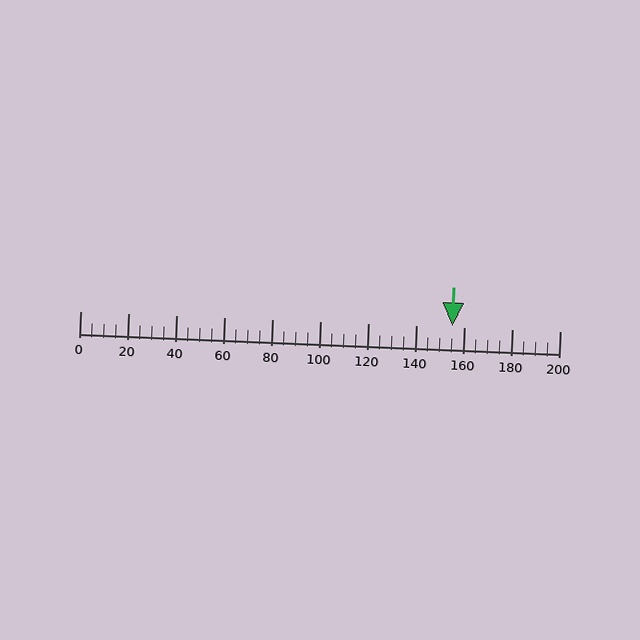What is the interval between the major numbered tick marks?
The major tick marks are spaced 20 units apart.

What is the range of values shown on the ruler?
The ruler shows values from 0 to 200.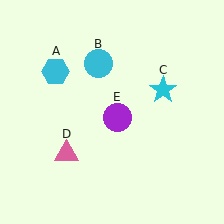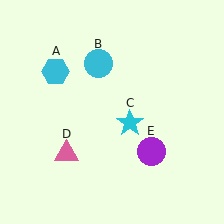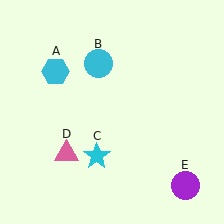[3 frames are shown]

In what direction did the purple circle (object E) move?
The purple circle (object E) moved down and to the right.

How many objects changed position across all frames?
2 objects changed position: cyan star (object C), purple circle (object E).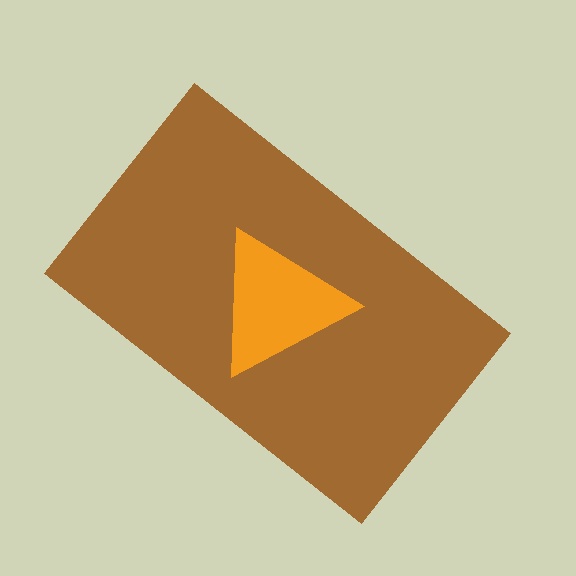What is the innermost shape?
The orange triangle.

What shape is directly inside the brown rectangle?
The orange triangle.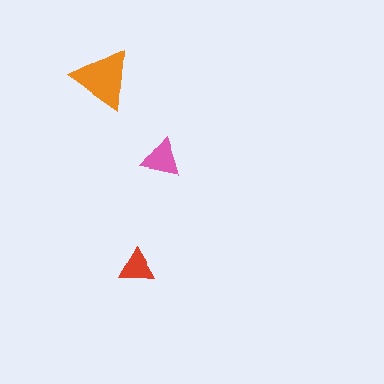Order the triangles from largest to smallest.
the orange one, the pink one, the red one.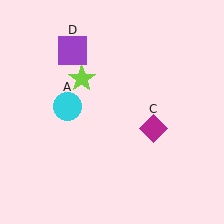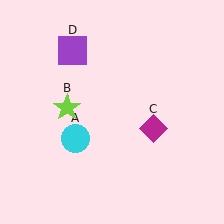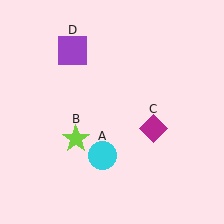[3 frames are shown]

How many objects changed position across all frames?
2 objects changed position: cyan circle (object A), lime star (object B).